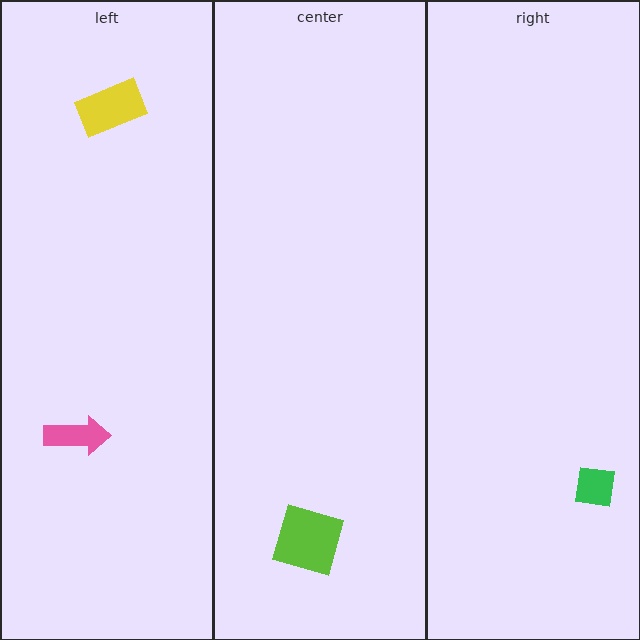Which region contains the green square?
The right region.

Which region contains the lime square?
The center region.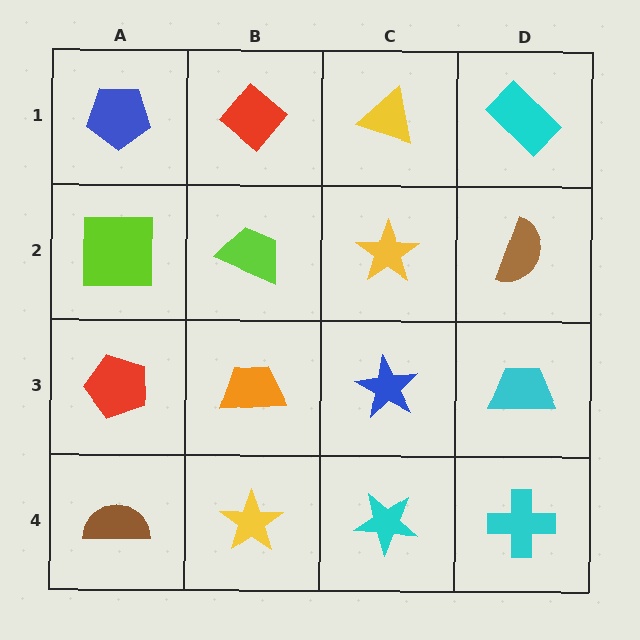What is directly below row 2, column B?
An orange trapezoid.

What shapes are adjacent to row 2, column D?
A cyan rectangle (row 1, column D), a cyan trapezoid (row 3, column D), a yellow star (row 2, column C).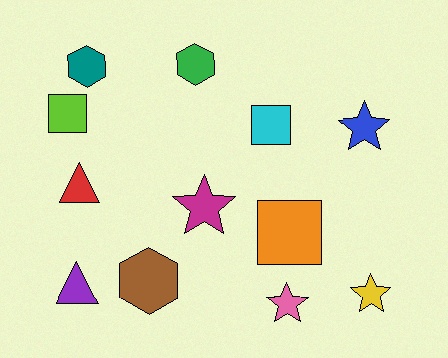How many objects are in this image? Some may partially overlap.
There are 12 objects.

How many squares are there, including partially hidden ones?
There are 3 squares.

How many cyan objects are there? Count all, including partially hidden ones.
There is 1 cyan object.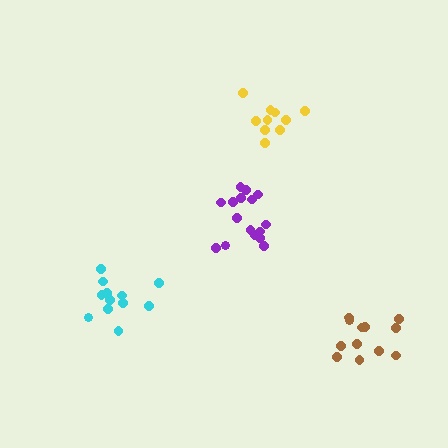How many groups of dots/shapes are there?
There are 4 groups.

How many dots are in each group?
Group 1: 16 dots, Group 2: 12 dots, Group 3: 12 dots, Group 4: 10 dots (50 total).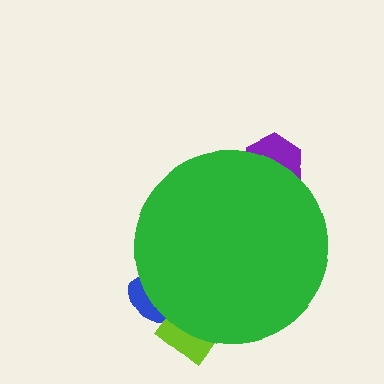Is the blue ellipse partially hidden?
Yes, the blue ellipse is partially hidden behind the green circle.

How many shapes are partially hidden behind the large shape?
3 shapes are partially hidden.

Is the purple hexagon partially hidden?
Yes, the purple hexagon is partially hidden behind the green circle.